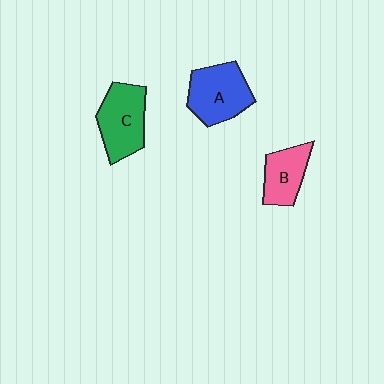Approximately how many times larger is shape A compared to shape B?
Approximately 1.4 times.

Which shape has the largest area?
Shape A (blue).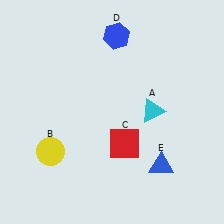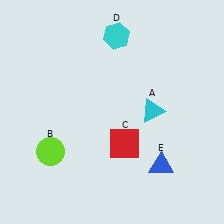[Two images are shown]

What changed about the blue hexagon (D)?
In Image 1, D is blue. In Image 2, it changed to cyan.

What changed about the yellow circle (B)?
In Image 1, B is yellow. In Image 2, it changed to lime.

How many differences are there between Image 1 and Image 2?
There are 2 differences between the two images.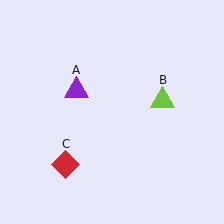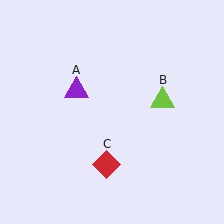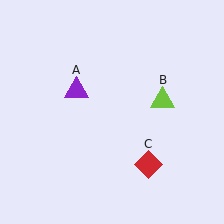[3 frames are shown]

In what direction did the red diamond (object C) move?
The red diamond (object C) moved right.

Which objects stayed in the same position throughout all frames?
Purple triangle (object A) and lime triangle (object B) remained stationary.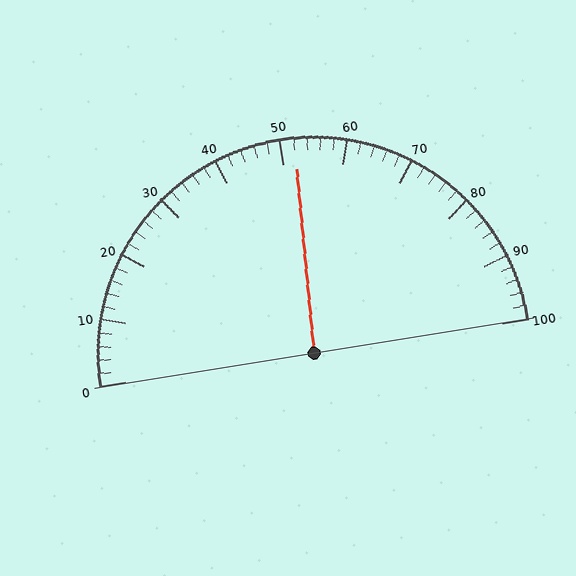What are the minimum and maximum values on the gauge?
The gauge ranges from 0 to 100.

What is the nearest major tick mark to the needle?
The nearest major tick mark is 50.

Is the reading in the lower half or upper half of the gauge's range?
The reading is in the upper half of the range (0 to 100).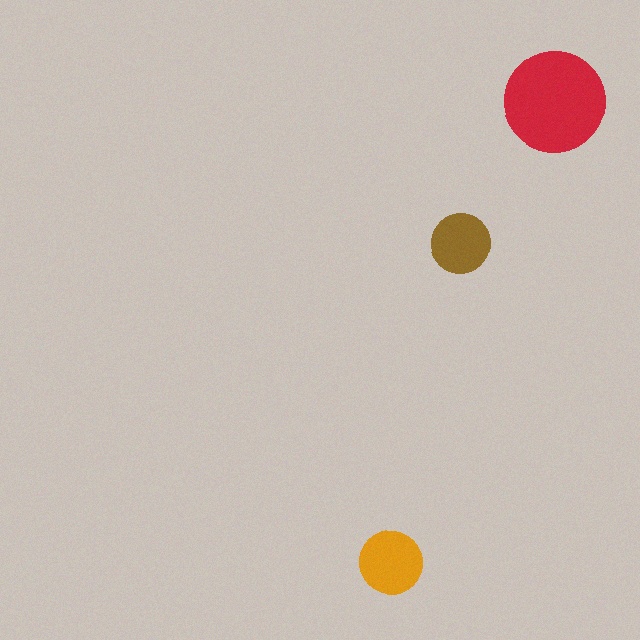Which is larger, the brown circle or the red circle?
The red one.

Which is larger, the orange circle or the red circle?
The red one.